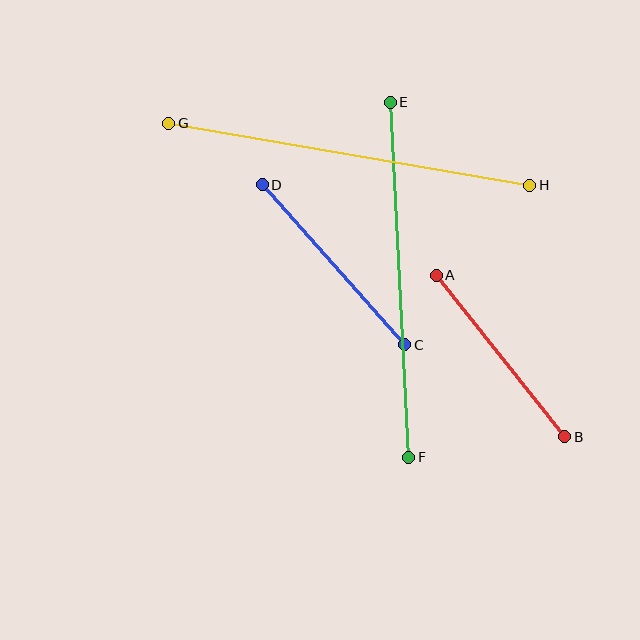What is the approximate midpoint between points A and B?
The midpoint is at approximately (501, 356) pixels.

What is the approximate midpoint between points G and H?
The midpoint is at approximately (349, 154) pixels.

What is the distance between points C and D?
The distance is approximately 214 pixels.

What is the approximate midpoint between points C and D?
The midpoint is at approximately (333, 265) pixels.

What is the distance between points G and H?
The distance is approximately 366 pixels.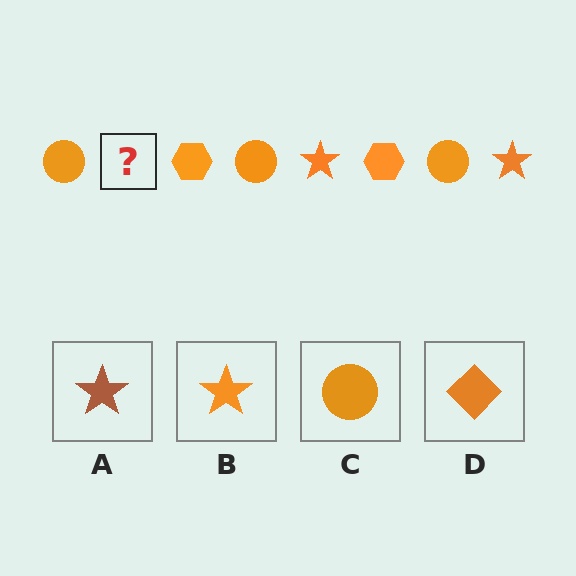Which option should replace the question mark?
Option B.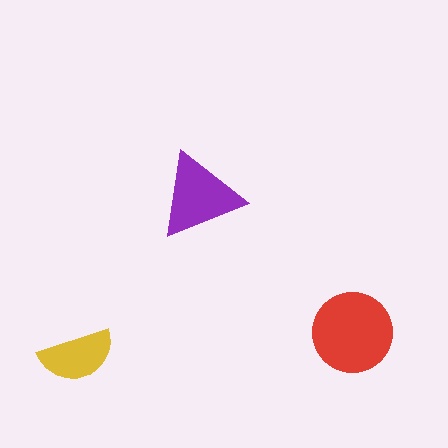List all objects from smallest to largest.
The yellow semicircle, the purple triangle, the red circle.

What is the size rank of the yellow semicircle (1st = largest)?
3rd.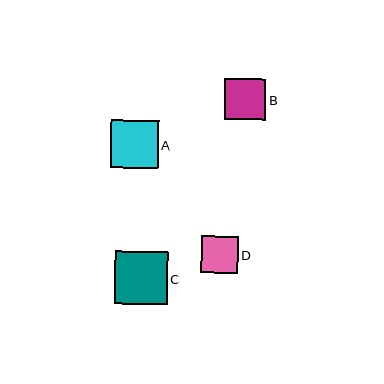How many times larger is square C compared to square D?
Square C is approximately 1.4 times the size of square D.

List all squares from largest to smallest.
From largest to smallest: C, A, B, D.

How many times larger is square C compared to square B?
Square C is approximately 1.3 times the size of square B.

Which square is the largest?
Square C is the largest with a size of approximately 53 pixels.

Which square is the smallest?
Square D is the smallest with a size of approximately 37 pixels.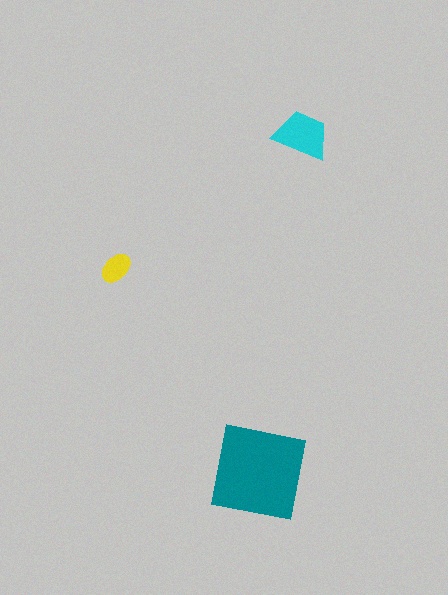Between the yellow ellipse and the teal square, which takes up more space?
The teal square.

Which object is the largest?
The teal square.